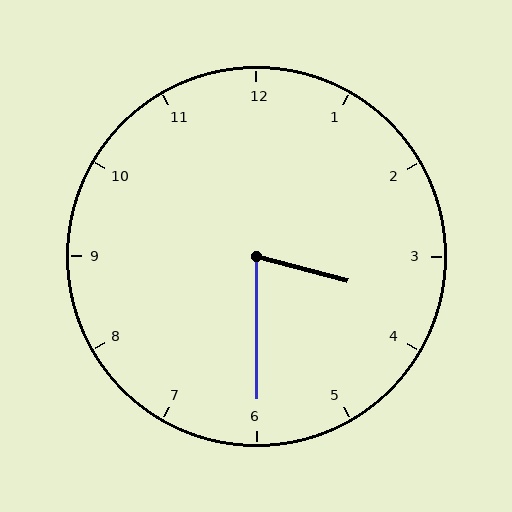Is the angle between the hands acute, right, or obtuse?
It is acute.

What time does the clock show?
3:30.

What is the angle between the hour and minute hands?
Approximately 75 degrees.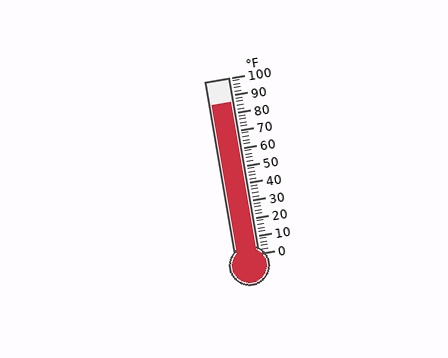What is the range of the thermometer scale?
The thermometer scale ranges from 0°F to 100°F.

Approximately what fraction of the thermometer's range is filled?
The thermometer is filled to approximately 85% of its range.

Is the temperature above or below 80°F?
The temperature is above 80°F.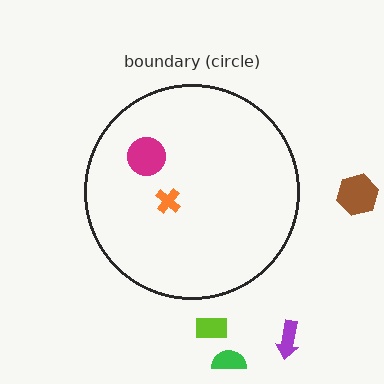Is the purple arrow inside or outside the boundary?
Outside.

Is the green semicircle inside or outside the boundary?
Outside.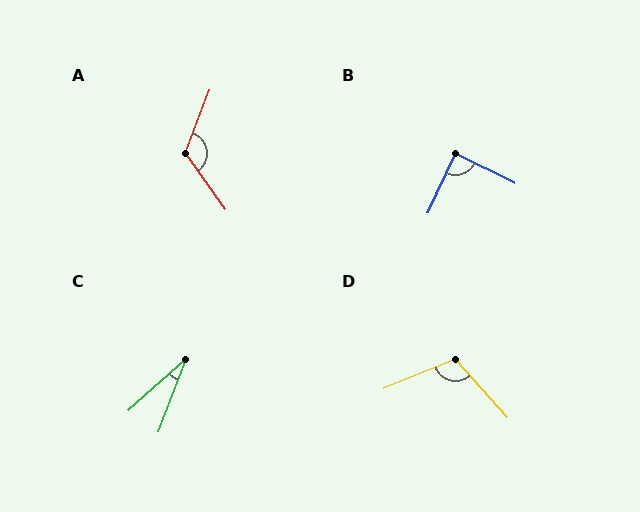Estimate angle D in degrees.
Approximately 110 degrees.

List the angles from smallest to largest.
C (28°), B (88°), D (110°), A (124°).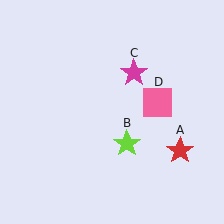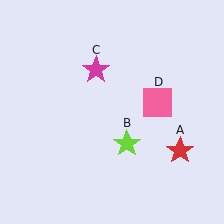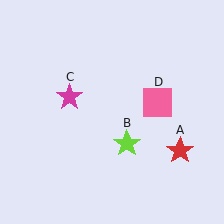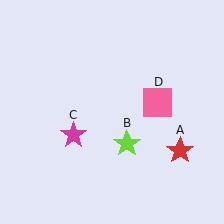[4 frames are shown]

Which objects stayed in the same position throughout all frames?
Red star (object A) and lime star (object B) and pink square (object D) remained stationary.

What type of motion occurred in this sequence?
The magenta star (object C) rotated counterclockwise around the center of the scene.